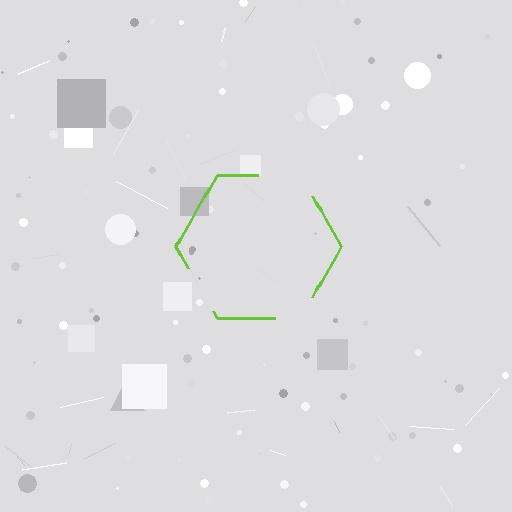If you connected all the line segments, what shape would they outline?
They would outline a hexagon.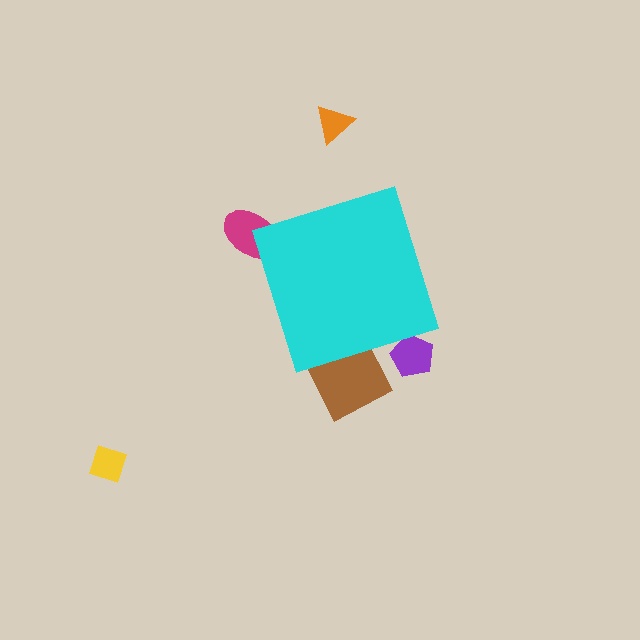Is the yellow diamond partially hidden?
No, the yellow diamond is fully visible.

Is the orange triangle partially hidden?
No, the orange triangle is fully visible.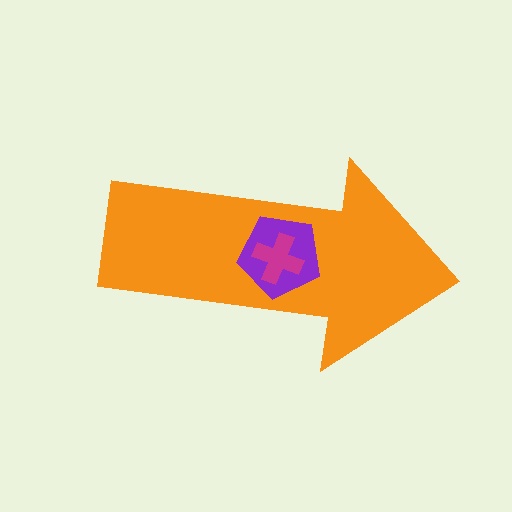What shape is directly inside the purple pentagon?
The magenta cross.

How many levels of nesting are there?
3.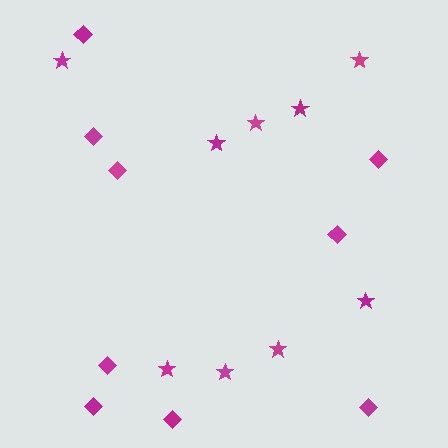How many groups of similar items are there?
There are 2 groups: one group of diamonds (9) and one group of stars (9).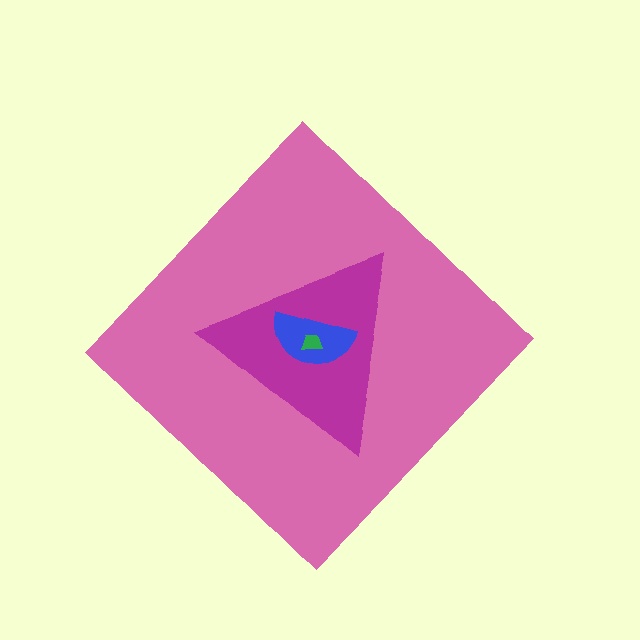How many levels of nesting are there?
4.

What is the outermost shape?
The pink diamond.